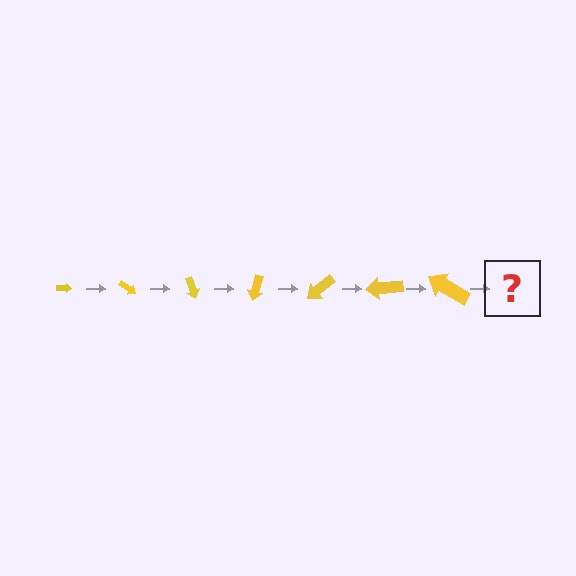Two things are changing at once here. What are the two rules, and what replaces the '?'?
The two rules are that the arrow grows larger each step and it rotates 35 degrees each step. The '?' should be an arrow, larger than the previous one and rotated 245 degrees from the start.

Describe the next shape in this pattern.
It should be an arrow, larger than the previous one and rotated 245 degrees from the start.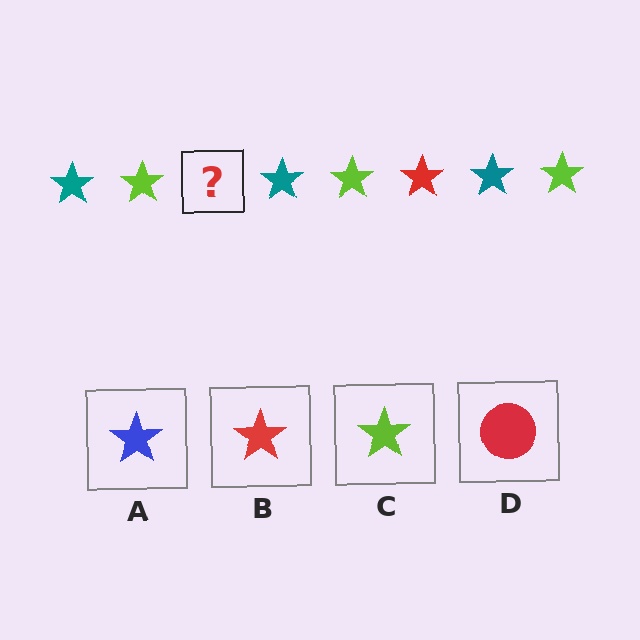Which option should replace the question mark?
Option B.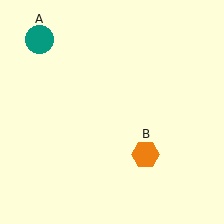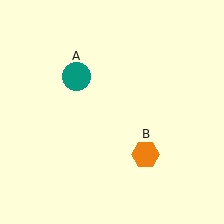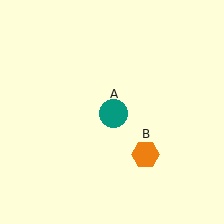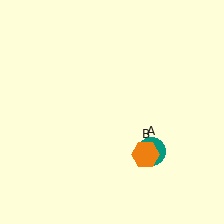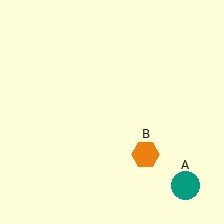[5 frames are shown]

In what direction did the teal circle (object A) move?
The teal circle (object A) moved down and to the right.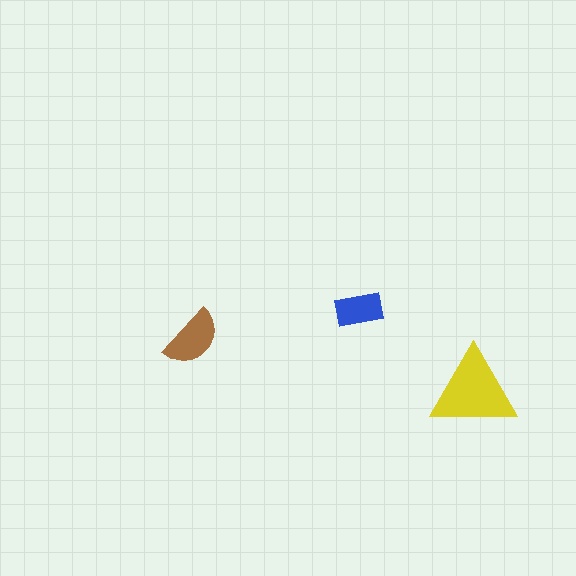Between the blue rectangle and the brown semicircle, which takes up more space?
The brown semicircle.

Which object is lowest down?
The yellow triangle is bottommost.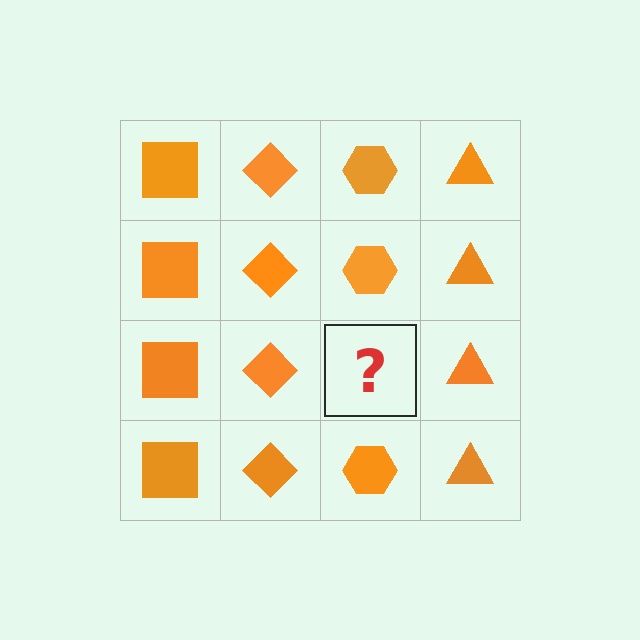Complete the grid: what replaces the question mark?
The question mark should be replaced with an orange hexagon.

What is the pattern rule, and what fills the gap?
The rule is that each column has a consistent shape. The gap should be filled with an orange hexagon.